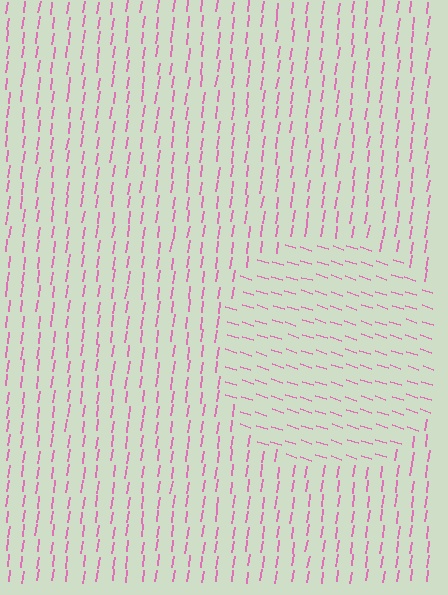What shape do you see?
I see a circle.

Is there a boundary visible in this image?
Yes, there is a texture boundary formed by a change in line orientation.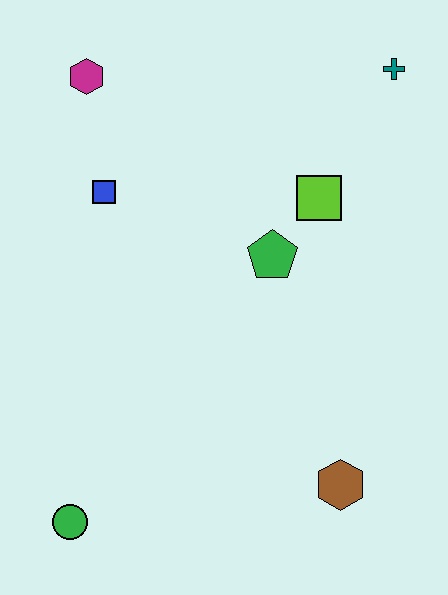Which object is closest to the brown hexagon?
The green pentagon is closest to the brown hexagon.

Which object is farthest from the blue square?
The brown hexagon is farthest from the blue square.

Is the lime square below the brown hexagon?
No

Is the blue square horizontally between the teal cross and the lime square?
No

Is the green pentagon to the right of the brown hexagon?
No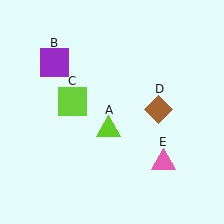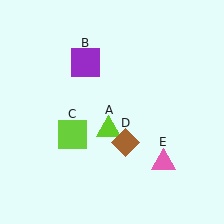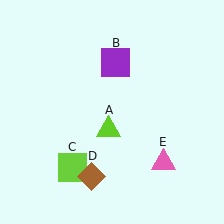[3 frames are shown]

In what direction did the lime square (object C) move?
The lime square (object C) moved down.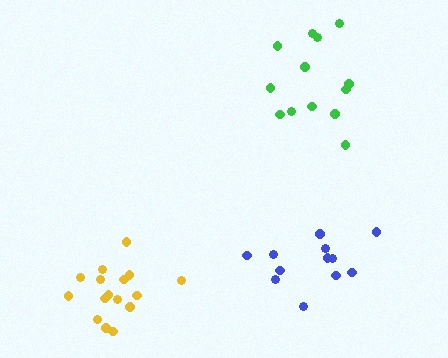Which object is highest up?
The green cluster is topmost.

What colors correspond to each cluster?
The clusters are colored: blue, green, yellow.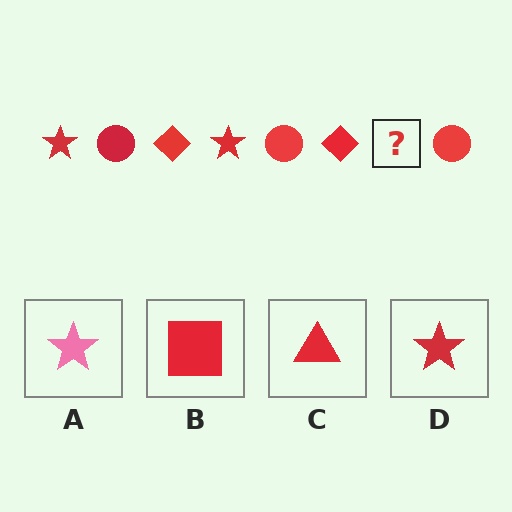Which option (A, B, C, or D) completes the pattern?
D.